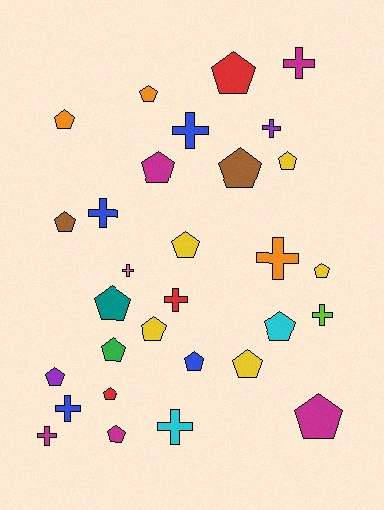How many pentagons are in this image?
There are 19 pentagons.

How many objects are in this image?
There are 30 objects.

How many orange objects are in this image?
There are 3 orange objects.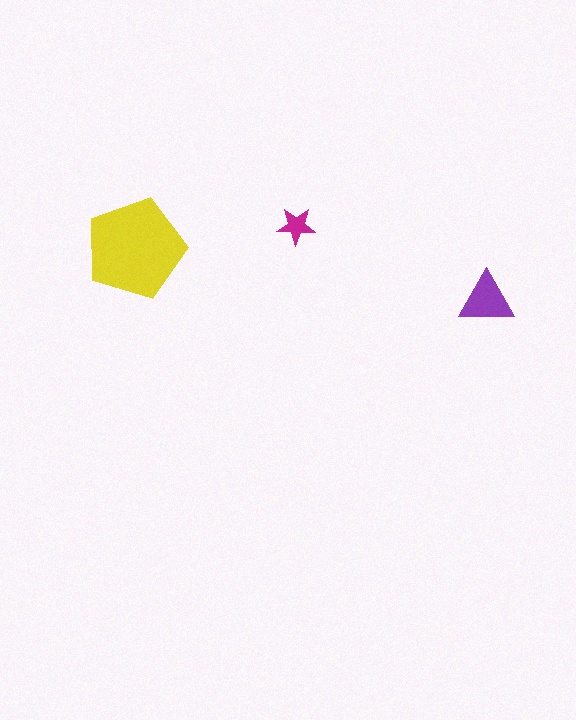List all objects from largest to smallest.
The yellow pentagon, the purple triangle, the magenta star.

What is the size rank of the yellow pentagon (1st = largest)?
1st.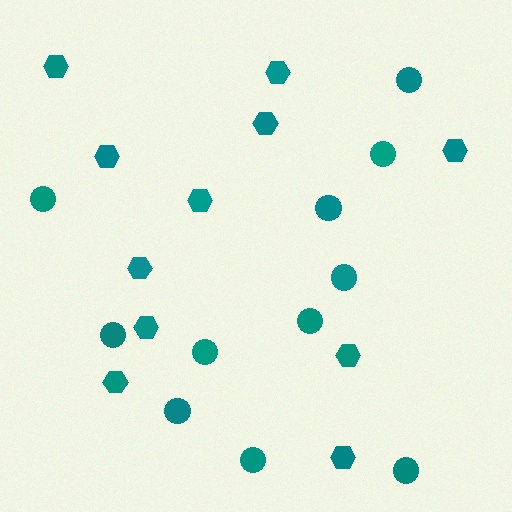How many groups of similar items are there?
There are 2 groups: one group of circles (11) and one group of hexagons (11).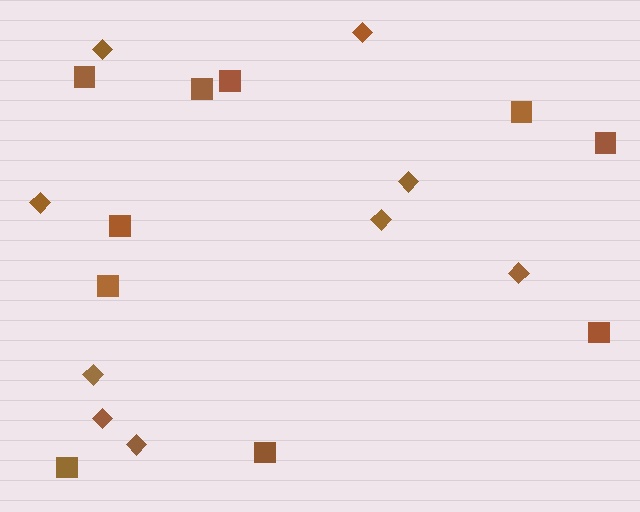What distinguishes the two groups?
There are 2 groups: one group of diamonds (9) and one group of squares (10).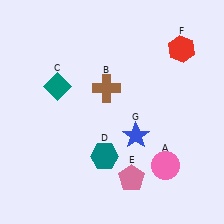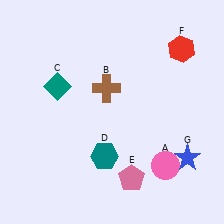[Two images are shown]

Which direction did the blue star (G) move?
The blue star (G) moved right.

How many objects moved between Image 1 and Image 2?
1 object moved between the two images.